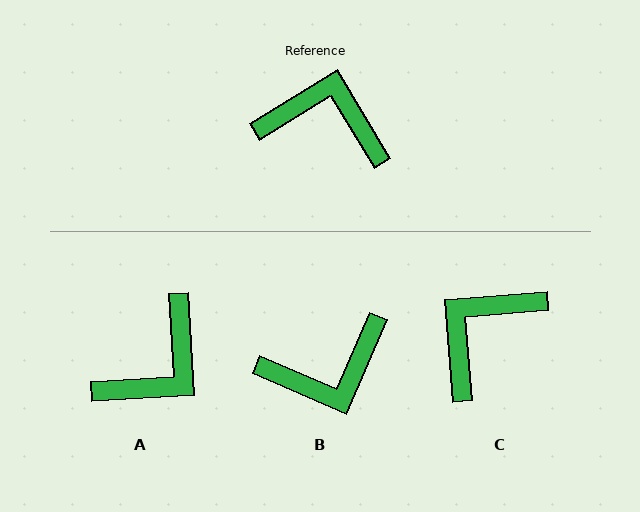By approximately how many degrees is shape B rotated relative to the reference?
Approximately 145 degrees clockwise.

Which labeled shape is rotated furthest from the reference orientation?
B, about 145 degrees away.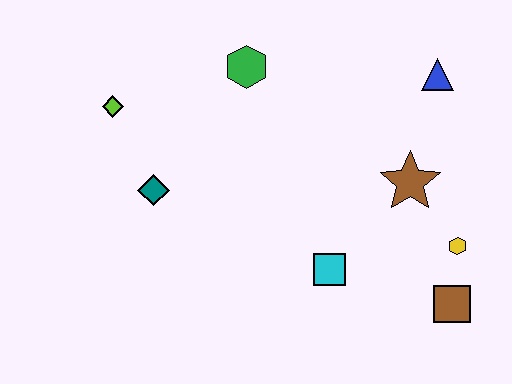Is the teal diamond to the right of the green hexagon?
No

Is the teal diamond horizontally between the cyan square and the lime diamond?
Yes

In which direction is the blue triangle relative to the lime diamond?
The blue triangle is to the right of the lime diamond.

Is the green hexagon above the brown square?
Yes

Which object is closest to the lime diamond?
The teal diamond is closest to the lime diamond.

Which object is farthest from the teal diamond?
The brown square is farthest from the teal diamond.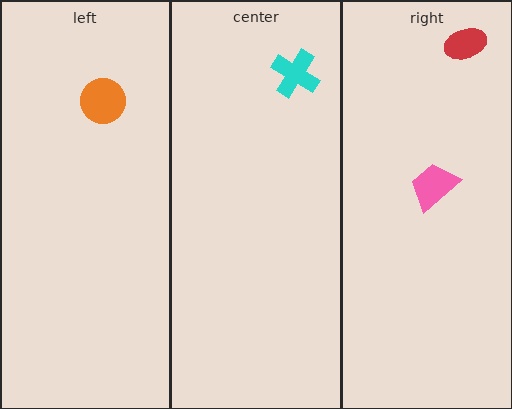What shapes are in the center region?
The cyan cross.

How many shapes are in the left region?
1.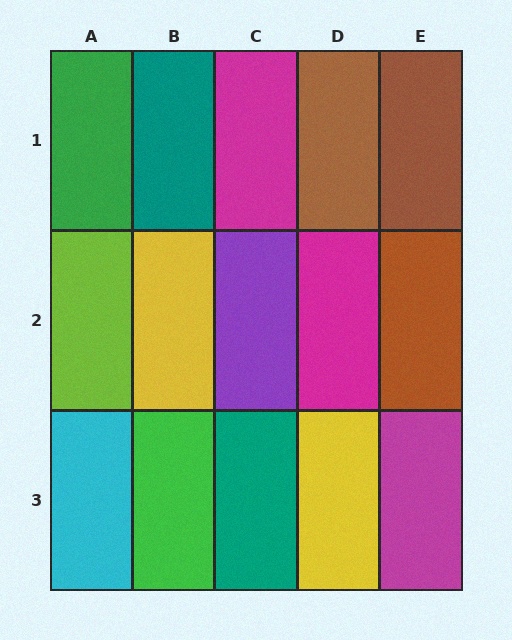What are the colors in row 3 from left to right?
Cyan, green, teal, yellow, magenta.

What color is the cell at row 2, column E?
Brown.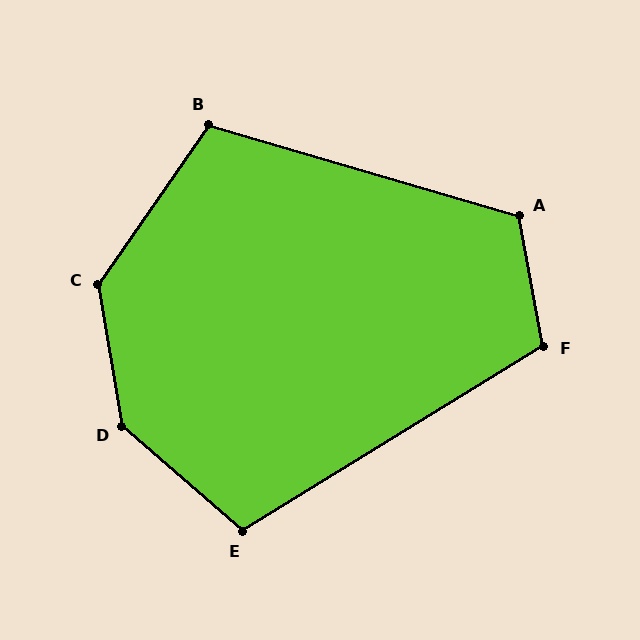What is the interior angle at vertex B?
Approximately 108 degrees (obtuse).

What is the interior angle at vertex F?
Approximately 111 degrees (obtuse).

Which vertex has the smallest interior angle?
E, at approximately 107 degrees.